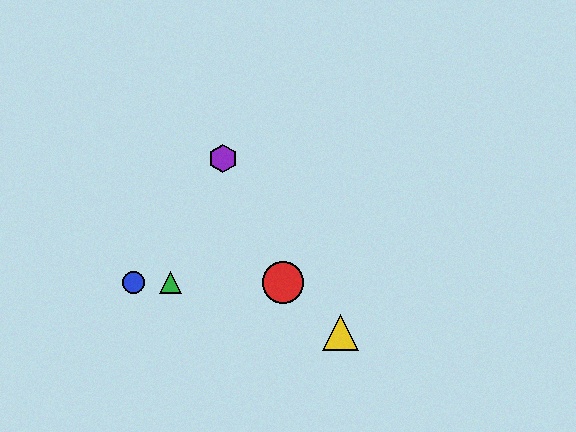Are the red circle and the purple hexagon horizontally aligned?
No, the red circle is at y≈283 and the purple hexagon is at y≈158.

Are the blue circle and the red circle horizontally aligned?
Yes, both are at y≈283.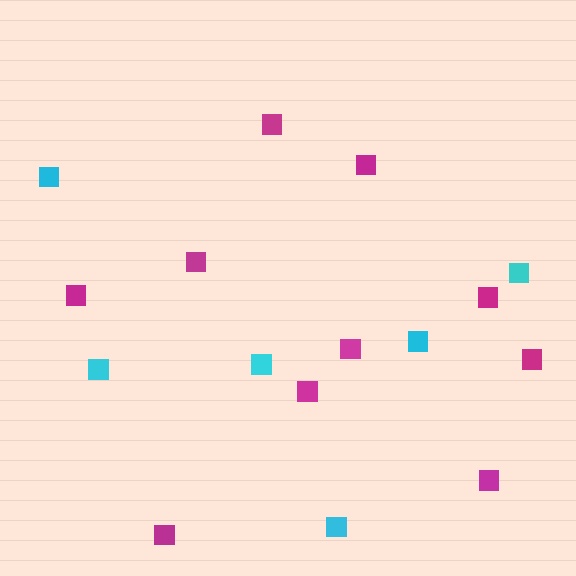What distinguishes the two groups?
There are 2 groups: one group of cyan squares (6) and one group of magenta squares (10).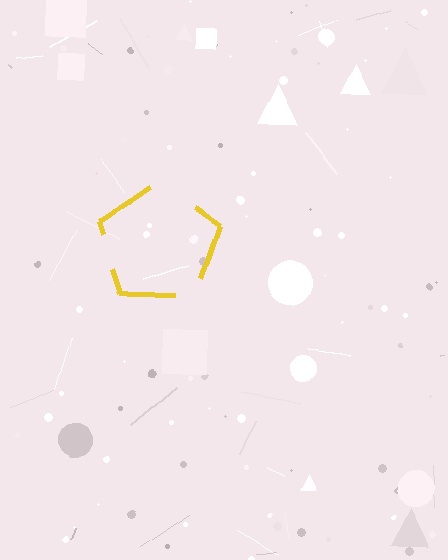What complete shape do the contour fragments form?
The contour fragments form a pentagon.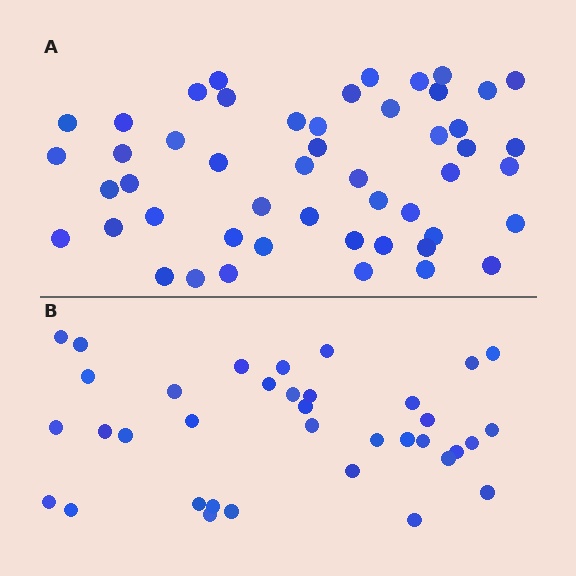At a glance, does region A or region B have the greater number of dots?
Region A (the top region) has more dots.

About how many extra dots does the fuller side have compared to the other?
Region A has approximately 15 more dots than region B.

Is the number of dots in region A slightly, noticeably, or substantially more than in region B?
Region A has noticeably more, but not dramatically so. The ratio is roughly 1.4 to 1.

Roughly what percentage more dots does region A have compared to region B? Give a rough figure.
About 40% more.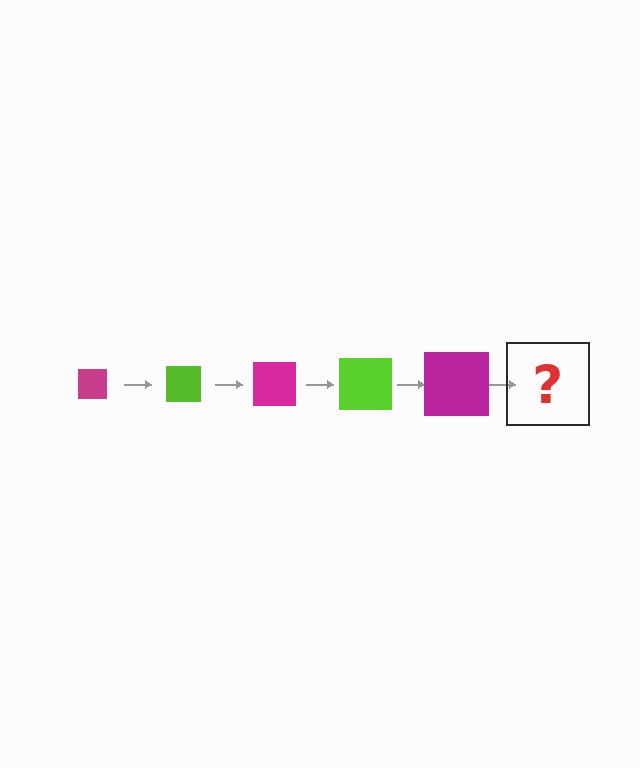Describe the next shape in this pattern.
It should be a lime square, larger than the previous one.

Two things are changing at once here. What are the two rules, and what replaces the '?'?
The two rules are that the square grows larger each step and the color cycles through magenta and lime. The '?' should be a lime square, larger than the previous one.